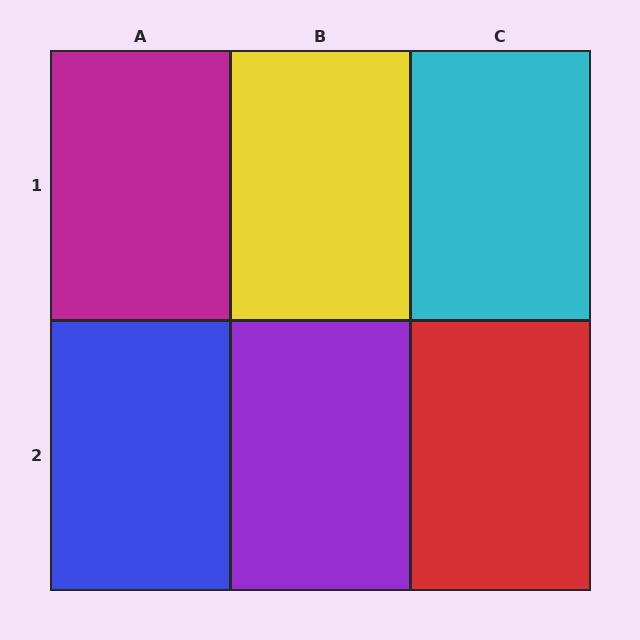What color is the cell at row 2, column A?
Blue.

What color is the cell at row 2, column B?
Purple.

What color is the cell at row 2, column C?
Red.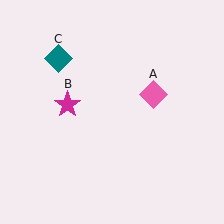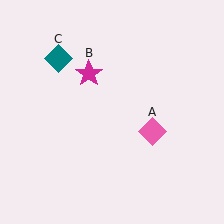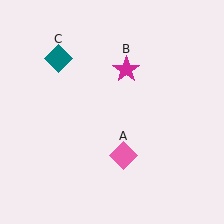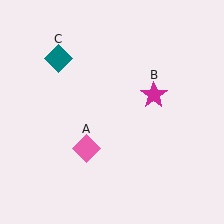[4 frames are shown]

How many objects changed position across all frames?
2 objects changed position: pink diamond (object A), magenta star (object B).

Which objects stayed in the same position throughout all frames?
Teal diamond (object C) remained stationary.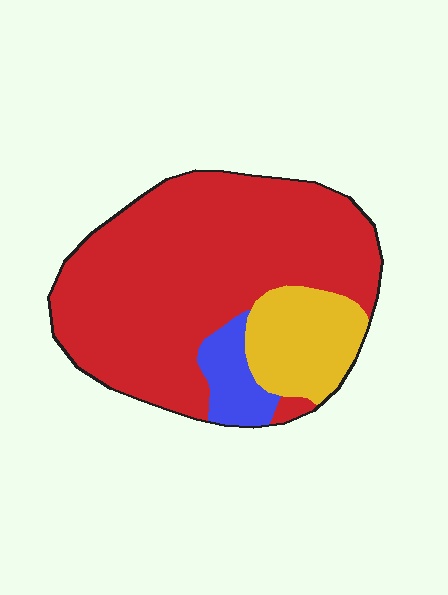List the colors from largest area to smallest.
From largest to smallest: red, yellow, blue.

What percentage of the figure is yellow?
Yellow covers 17% of the figure.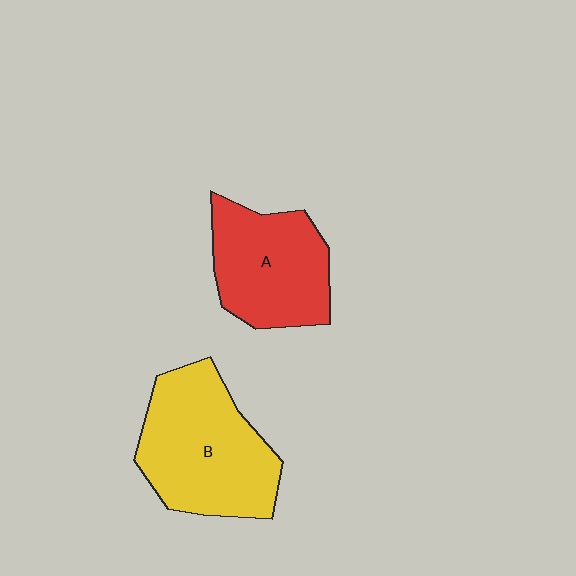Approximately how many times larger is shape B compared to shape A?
Approximately 1.3 times.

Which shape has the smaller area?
Shape A (red).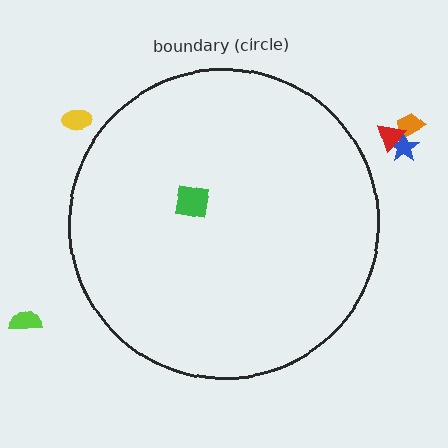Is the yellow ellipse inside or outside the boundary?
Outside.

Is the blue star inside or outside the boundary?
Outside.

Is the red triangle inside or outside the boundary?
Outside.